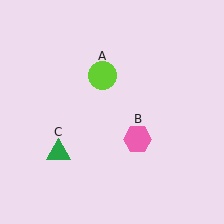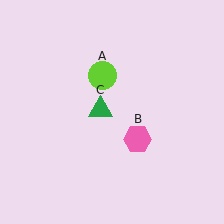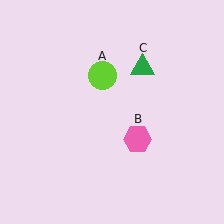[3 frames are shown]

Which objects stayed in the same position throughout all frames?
Lime circle (object A) and pink hexagon (object B) remained stationary.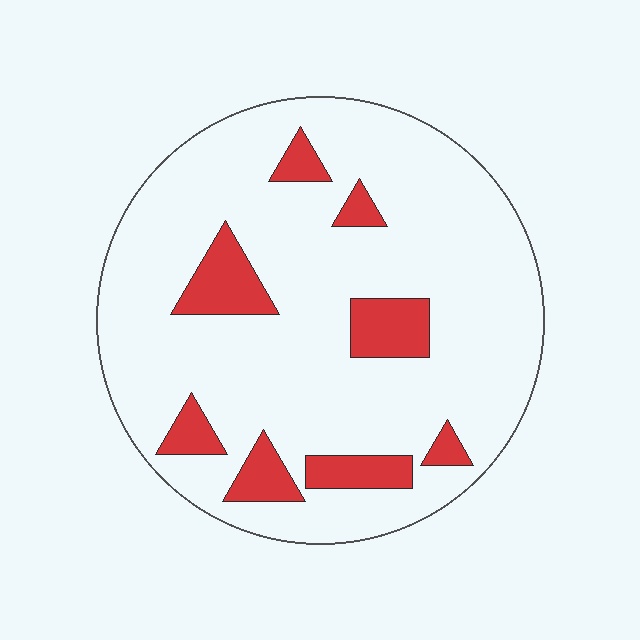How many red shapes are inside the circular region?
8.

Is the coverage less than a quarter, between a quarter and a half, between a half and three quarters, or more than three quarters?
Less than a quarter.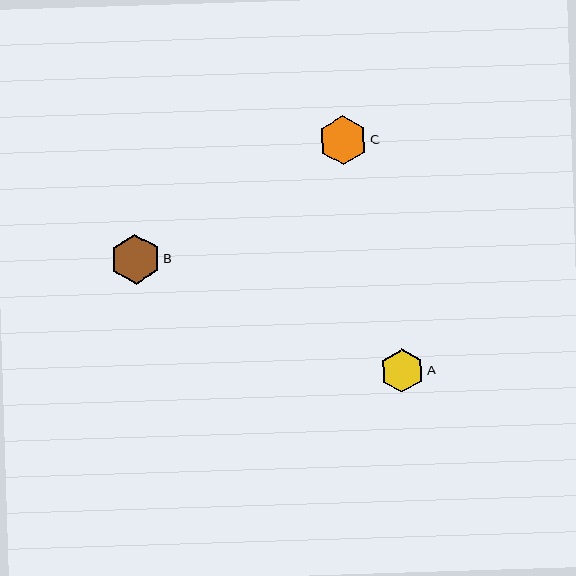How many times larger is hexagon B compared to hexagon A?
Hexagon B is approximately 1.2 times the size of hexagon A.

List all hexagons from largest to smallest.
From largest to smallest: B, C, A.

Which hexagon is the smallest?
Hexagon A is the smallest with a size of approximately 43 pixels.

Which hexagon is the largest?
Hexagon B is the largest with a size of approximately 50 pixels.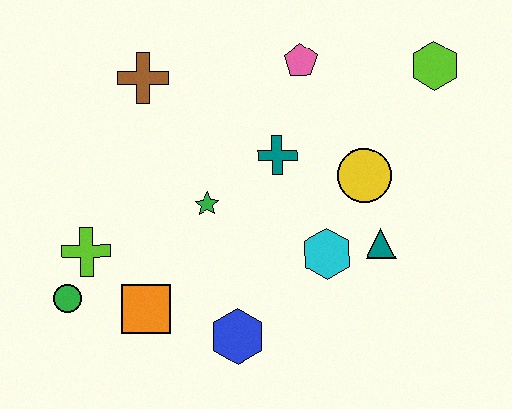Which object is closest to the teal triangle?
The cyan hexagon is closest to the teal triangle.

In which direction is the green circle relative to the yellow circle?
The green circle is to the left of the yellow circle.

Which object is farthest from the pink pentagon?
The green circle is farthest from the pink pentagon.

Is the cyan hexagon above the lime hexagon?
No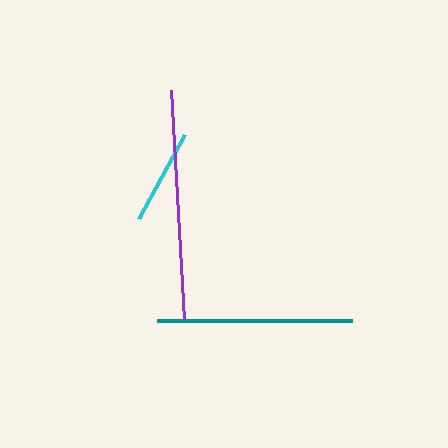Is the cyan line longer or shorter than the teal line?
The teal line is longer than the cyan line.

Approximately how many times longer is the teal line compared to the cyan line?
The teal line is approximately 2.0 times the length of the cyan line.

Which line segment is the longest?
The purple line is the longest at approximately 229 pixels.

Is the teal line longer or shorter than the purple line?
The purple line is longer than the teal line.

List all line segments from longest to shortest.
From longest to shortest: purple, teal, cyan.